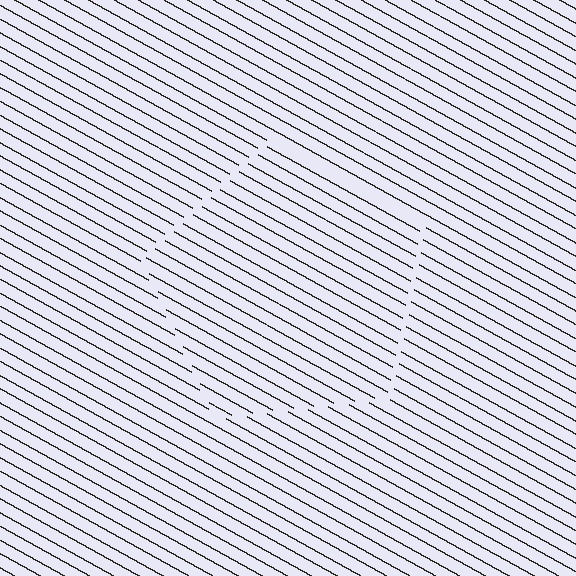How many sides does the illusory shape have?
5 sides — the line-ends trace a pentagon.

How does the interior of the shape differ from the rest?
The interior of the shape contains the same grating, shifted by half a period — the contour is defined by the phase discontinuity where line-ends from the inner and outer gratings abut.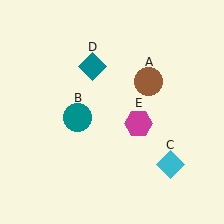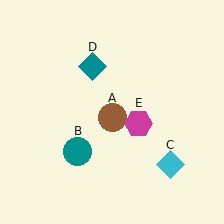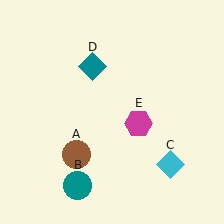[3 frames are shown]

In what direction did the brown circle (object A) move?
The brown circle (object A) moved down and to the left.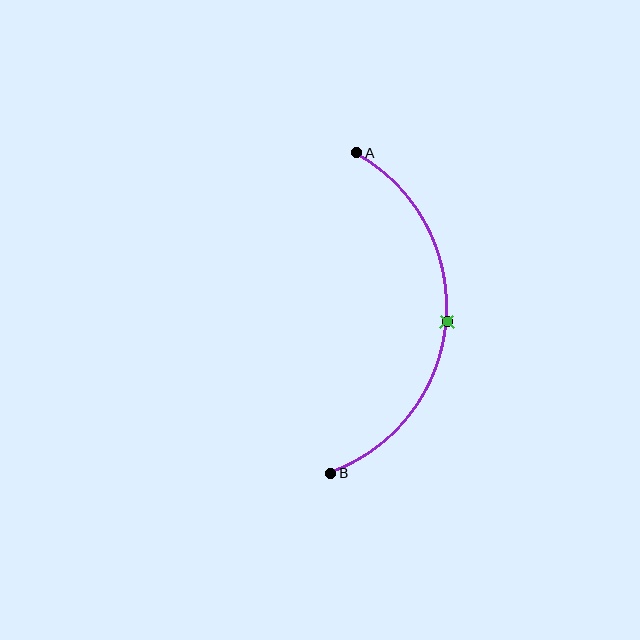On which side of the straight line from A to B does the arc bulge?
The arc bulges to the right of the straight line connecting A and B.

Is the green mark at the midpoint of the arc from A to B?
Yes. The green mark lies on the arc at equal arc-length from both A and B — it is the arc midpoint.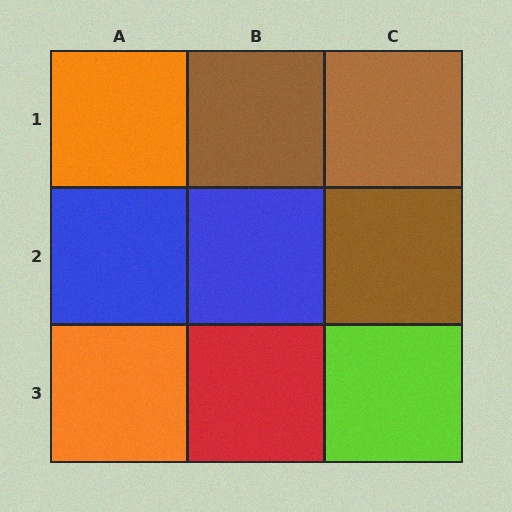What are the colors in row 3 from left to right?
Orange, red, lime.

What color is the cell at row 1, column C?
Brown.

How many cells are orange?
2 cells are orange.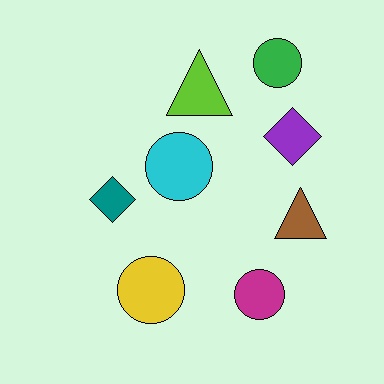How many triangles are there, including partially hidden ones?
There are 2 triangles.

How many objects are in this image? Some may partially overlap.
There are 8 objects.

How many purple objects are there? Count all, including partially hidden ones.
There is 1 purple object.